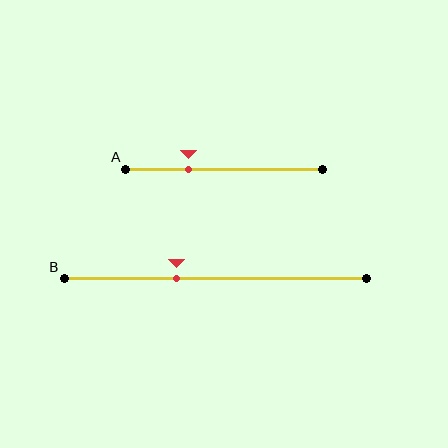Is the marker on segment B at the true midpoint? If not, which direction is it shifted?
No, the marker on segment B is shifted to the left by about 13% of the segment length.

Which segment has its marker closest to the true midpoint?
Segment B has its marker closest to the true midpoint.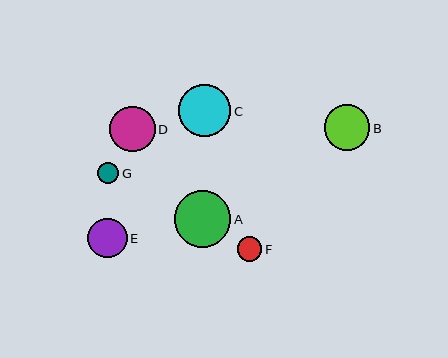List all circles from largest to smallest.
From largest to smallest: A, C, B, D, E, F, G.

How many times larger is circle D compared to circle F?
Circle D is approximately 1.9 times the size of circle F.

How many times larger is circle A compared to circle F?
Circle A is approximately 2.3 times the size of circle F.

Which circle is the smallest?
Circle G is the smallest with a size of approximately 21 pixels.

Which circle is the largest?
Circle A is the largest with a size of approximately 56 pixels.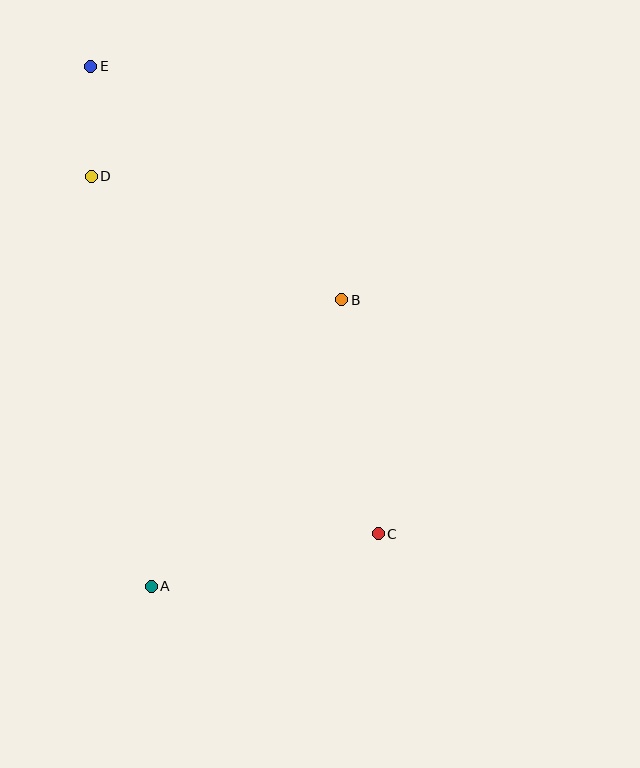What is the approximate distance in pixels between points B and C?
The distance between B and C is approximately 237 pixels.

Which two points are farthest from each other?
Points C and E are farthest from each other.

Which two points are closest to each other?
Points D and E are closest to each other.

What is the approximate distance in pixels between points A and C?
The distance between A and C is approximately 233 pixels.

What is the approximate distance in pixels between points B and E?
The distance between B and E is approximately 343 pixels.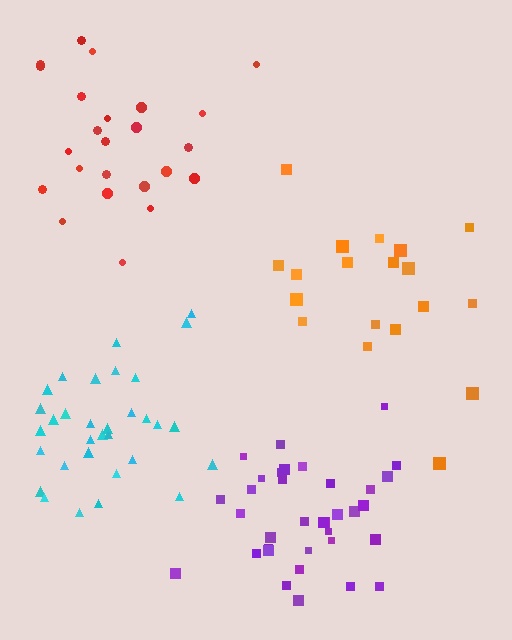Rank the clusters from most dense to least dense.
purple, cyan, red, orange.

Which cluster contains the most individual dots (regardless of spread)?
Purple (35).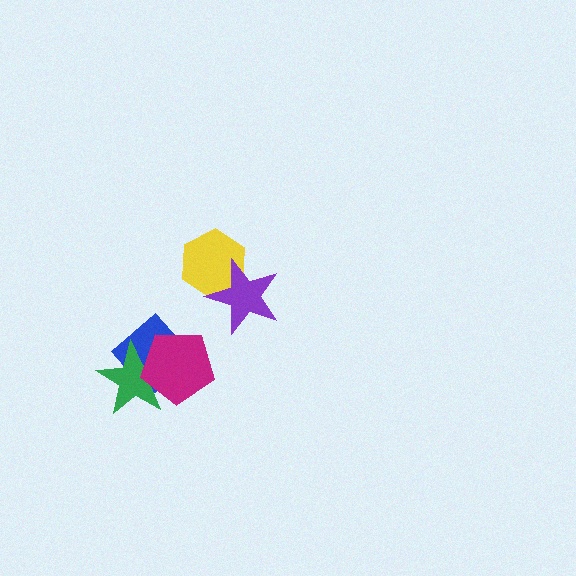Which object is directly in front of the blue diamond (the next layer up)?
The green star is directly in front of the blue diamond.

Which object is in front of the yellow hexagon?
The purple star is in front of the yellow hexagon.